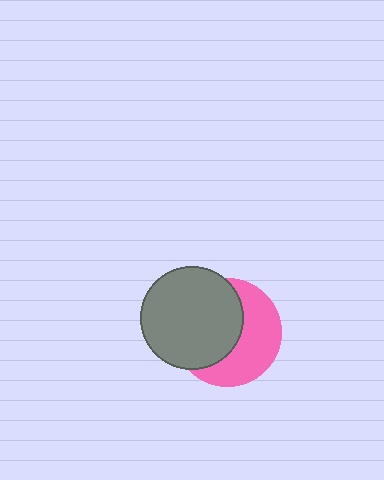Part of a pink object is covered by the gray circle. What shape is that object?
It is a circle.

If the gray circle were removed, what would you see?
You would see the complete pink circle.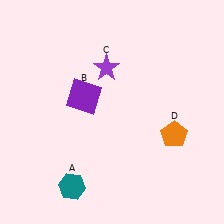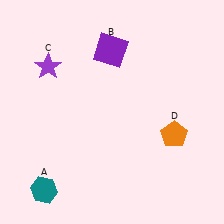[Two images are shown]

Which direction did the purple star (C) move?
The purple star (C) moved left.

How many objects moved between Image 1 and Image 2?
3 objects moved between the two images.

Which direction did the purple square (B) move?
The purple square (B) moved up.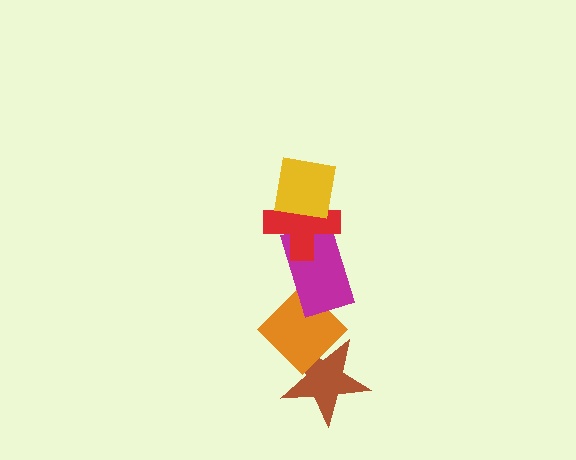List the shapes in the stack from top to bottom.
From top to bottom: the yellow square, the red cross, the magenta rectangle, the orange diamond, the brown star.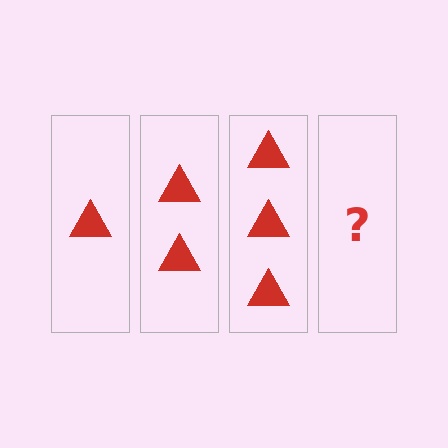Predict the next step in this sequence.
The next step is 4 triangles.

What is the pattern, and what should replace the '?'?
The pattern is that each step adds one more triangle. The '?' should be 4 triangles.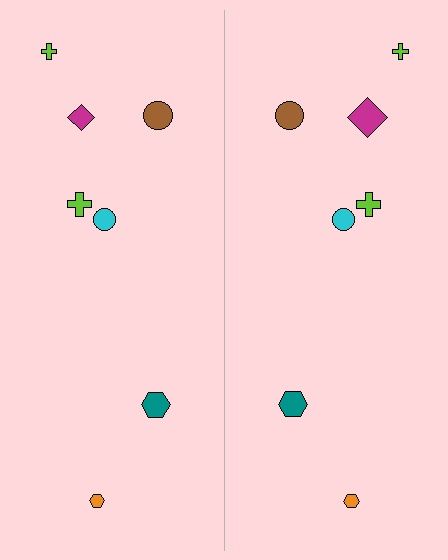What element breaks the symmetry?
The magenta diamond on the right side has a different size than its mirror counterpart.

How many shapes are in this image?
There are 14 shapes in this image.